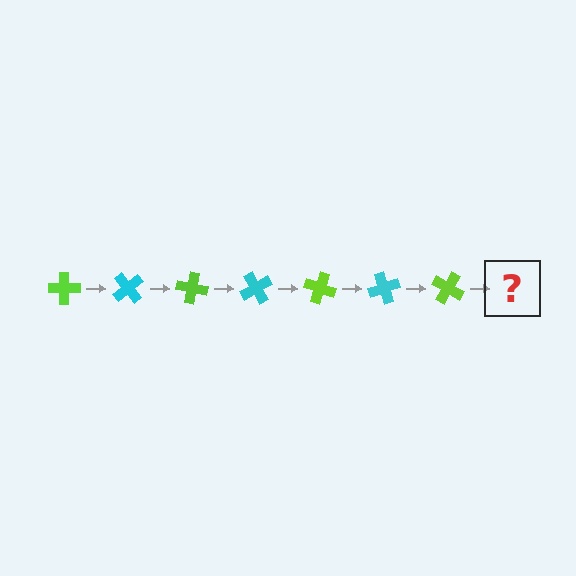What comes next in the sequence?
The next element should be a cyan cross, rotated 350 degrees from the start.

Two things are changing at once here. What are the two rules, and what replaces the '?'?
The two rules are that it rotates 50 degrees each step and the color cycles through lime and cyan. The '?' should be a cyan cross, rotated 350 degrees from the start.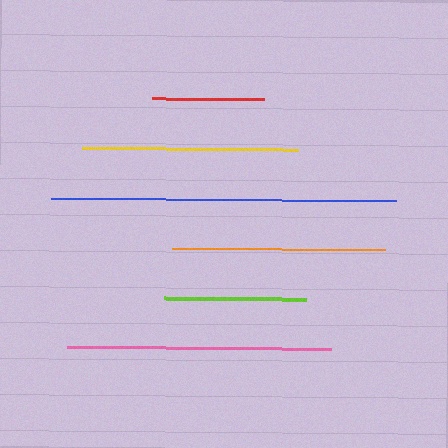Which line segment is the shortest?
The red line is the shortest at approximately 112 pixels.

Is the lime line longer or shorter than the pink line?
The pink line is longer than the lime line.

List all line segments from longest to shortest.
From longest to shortest: blue, pink, yellow, orange, lime, red.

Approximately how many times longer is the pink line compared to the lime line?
The pink line is approximately 1.9 times the length of the lime line.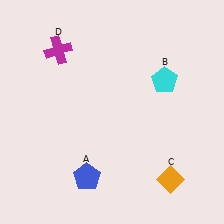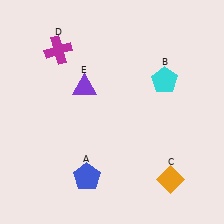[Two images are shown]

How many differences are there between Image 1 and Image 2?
There is 1 difference between the two images.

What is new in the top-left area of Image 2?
A purple triangle (E) was added in the top-left area of Image 2.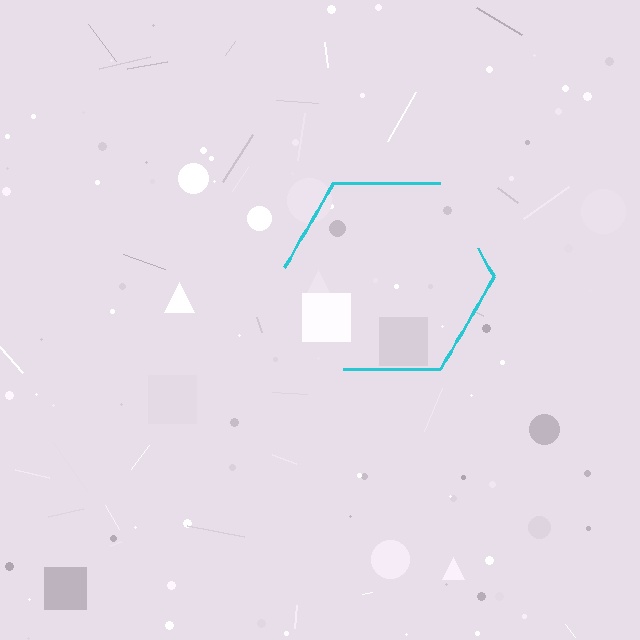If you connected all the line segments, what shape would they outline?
They would outline a hexagon.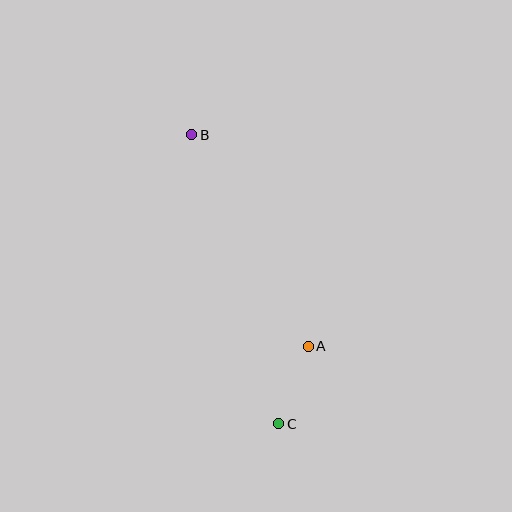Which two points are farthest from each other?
Points B and C are farthest from each other.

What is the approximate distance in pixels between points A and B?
The distance between A and B is approximately 241 pixels.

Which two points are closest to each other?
Points A and C are closest to each other.